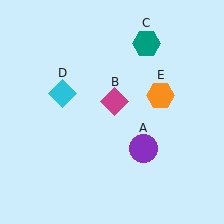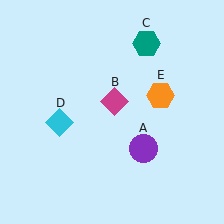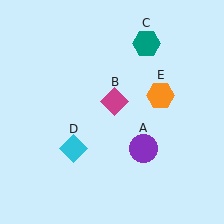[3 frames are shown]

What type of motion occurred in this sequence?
The cyan diamond (object D) rotated counterclockwise around the center of the scene.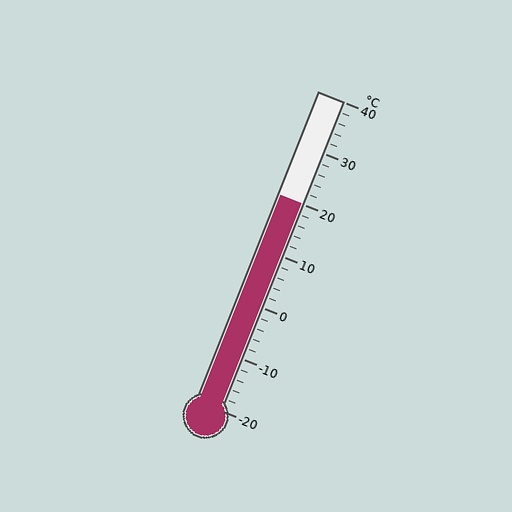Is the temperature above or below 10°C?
The temperature is above 10°C.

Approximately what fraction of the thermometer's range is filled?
The thermometer is filled to approximately 65% of its range.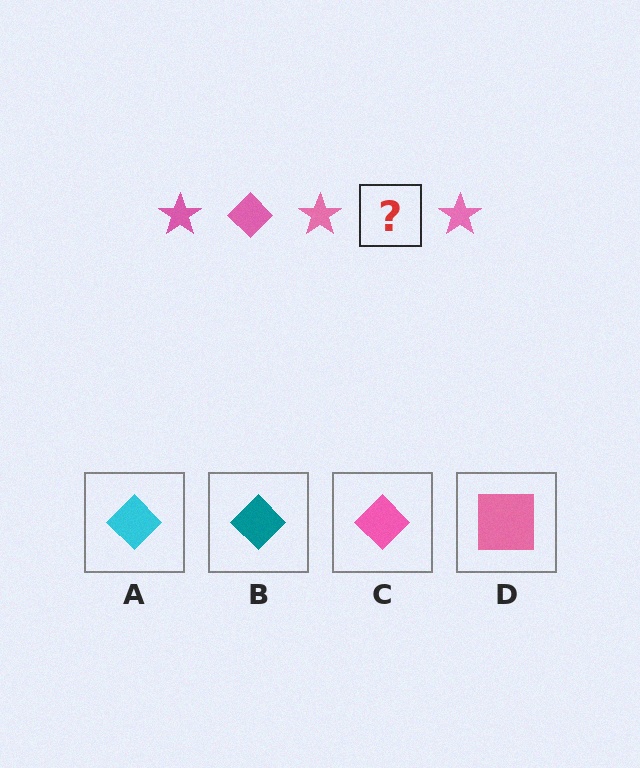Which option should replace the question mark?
Option C.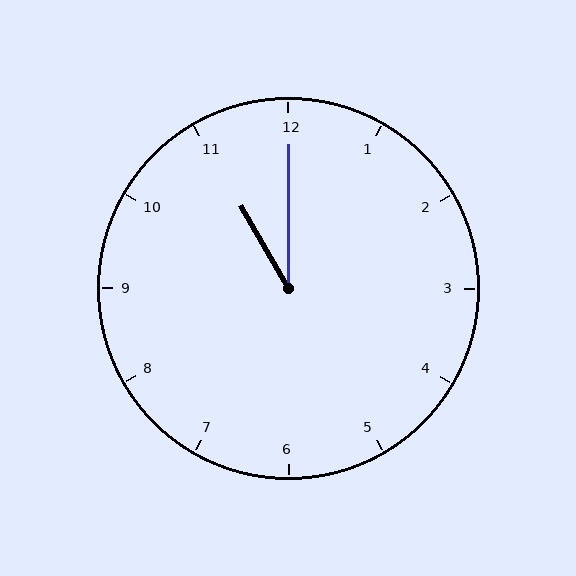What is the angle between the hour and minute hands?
Approximately 30 degrees.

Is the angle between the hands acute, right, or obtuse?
It is acute.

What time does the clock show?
11:00.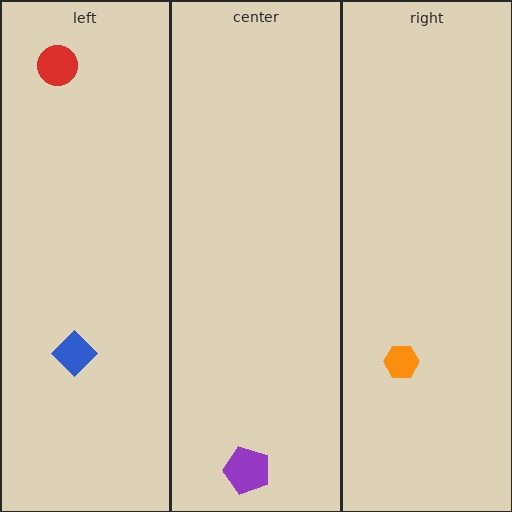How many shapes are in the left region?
2.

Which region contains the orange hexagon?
The right region.